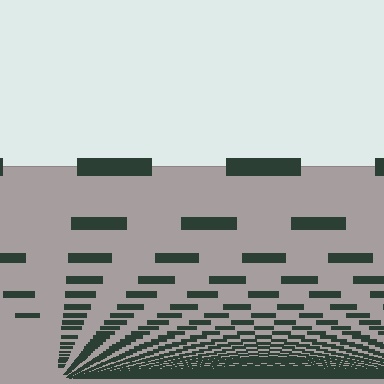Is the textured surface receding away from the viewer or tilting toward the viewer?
The surface appears to tilt toward the viewer. Texture elements get larger and sparser toward the top.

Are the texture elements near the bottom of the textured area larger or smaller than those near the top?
Smaller. The gradient is inverted — elements near the bottom are smaller and denser.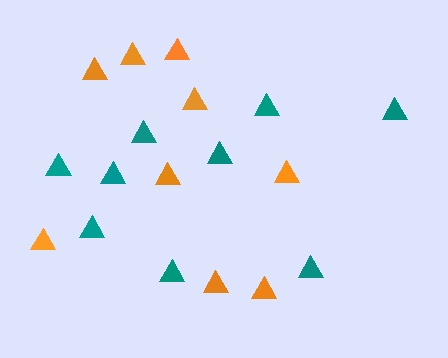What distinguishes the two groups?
There are 2 groups: one group of orange triangles (9) and one group of teal triangles (9).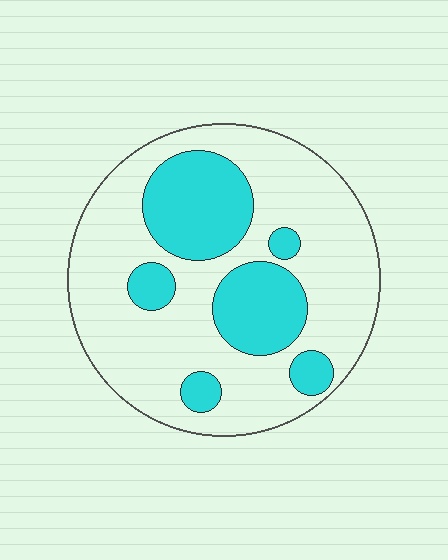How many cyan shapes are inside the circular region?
6.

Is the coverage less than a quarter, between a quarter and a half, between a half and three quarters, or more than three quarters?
Between a quarter and a half.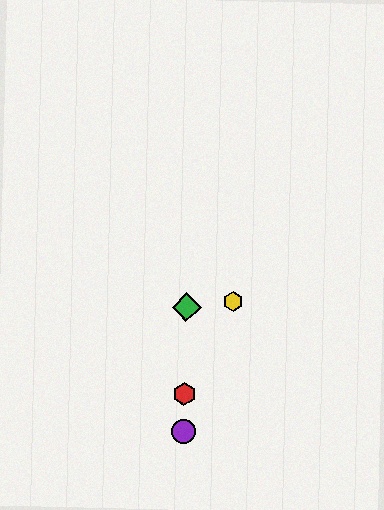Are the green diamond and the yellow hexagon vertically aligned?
No, the green diamond is at x≈187 and the yellow hexagon is at x≈233.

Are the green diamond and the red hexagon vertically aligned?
Yes, both are at x≈187.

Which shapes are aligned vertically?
The red hexagon, the blue circle, the green diamond, the purple circle are aligned vertically.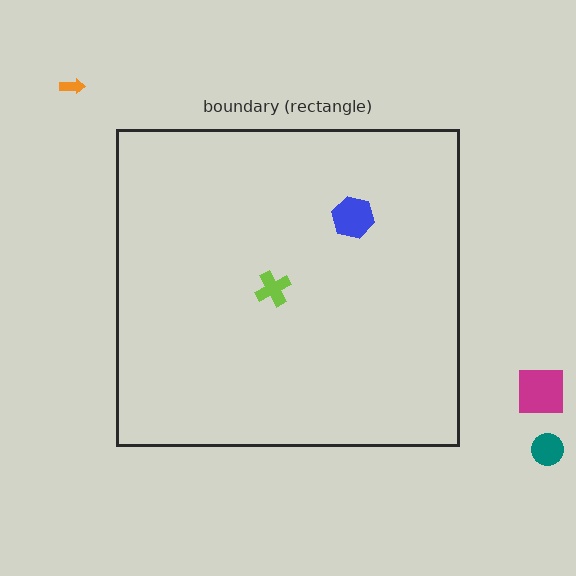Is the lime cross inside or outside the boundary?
Inside.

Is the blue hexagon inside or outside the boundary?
Inside.